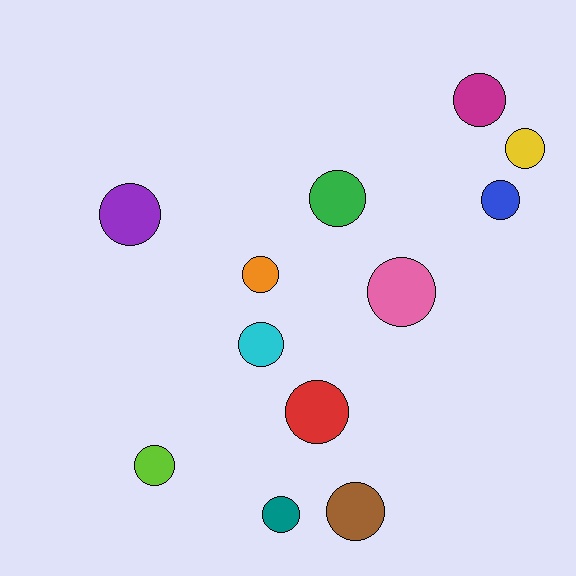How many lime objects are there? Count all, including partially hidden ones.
There is 1 lime object.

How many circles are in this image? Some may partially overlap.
There are 12 circles.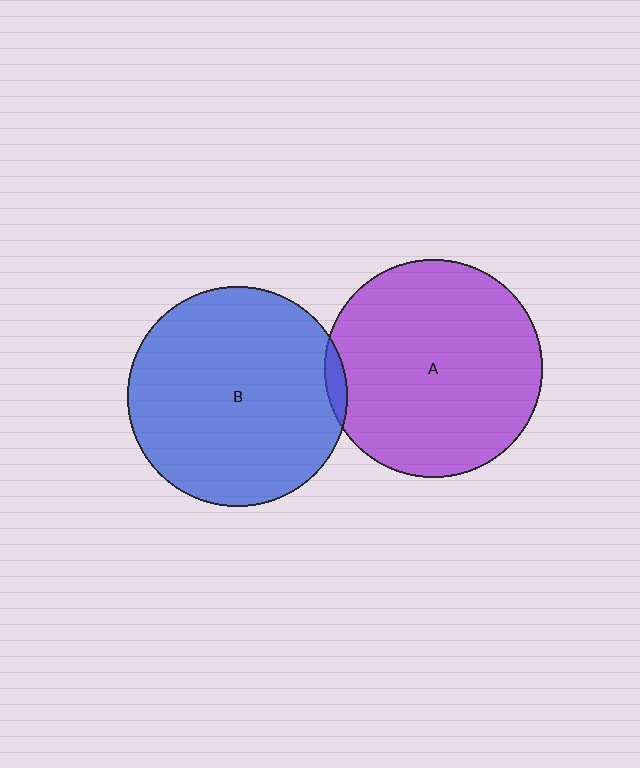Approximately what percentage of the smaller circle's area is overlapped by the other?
Approximately 5%.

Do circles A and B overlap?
Yes.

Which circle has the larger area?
Circle B (blue).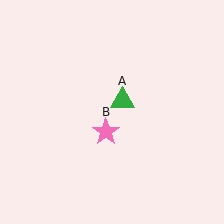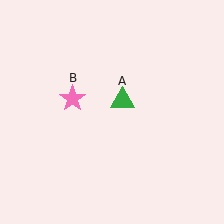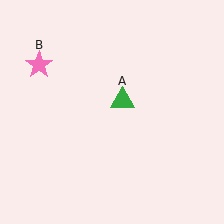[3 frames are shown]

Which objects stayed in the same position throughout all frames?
Green triangle (object A) remained stationary.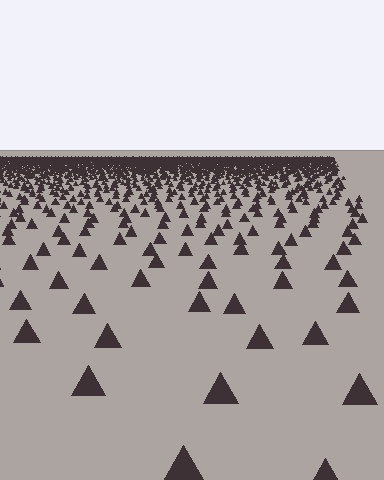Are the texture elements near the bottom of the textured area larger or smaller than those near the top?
Larger. Near the bottom, elements are closer to the viewer and appear at a bigger on-screen size.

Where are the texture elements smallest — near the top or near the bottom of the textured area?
Near the top.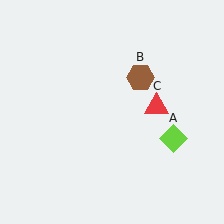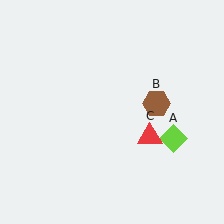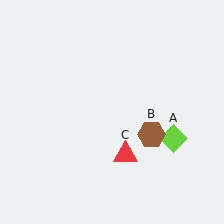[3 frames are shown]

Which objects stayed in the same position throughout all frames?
Lime diamond (object A) remained stationary.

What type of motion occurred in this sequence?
The brown hexagon (object B), red triangle (object C) rotated clockwise around the center of the scene.